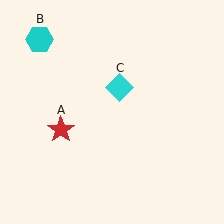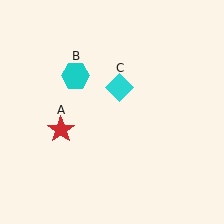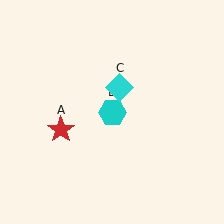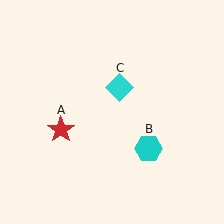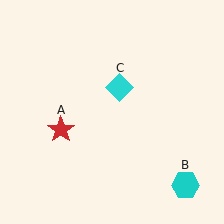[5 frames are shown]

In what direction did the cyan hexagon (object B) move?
The cyan hexagon (object B) moved down and to the right.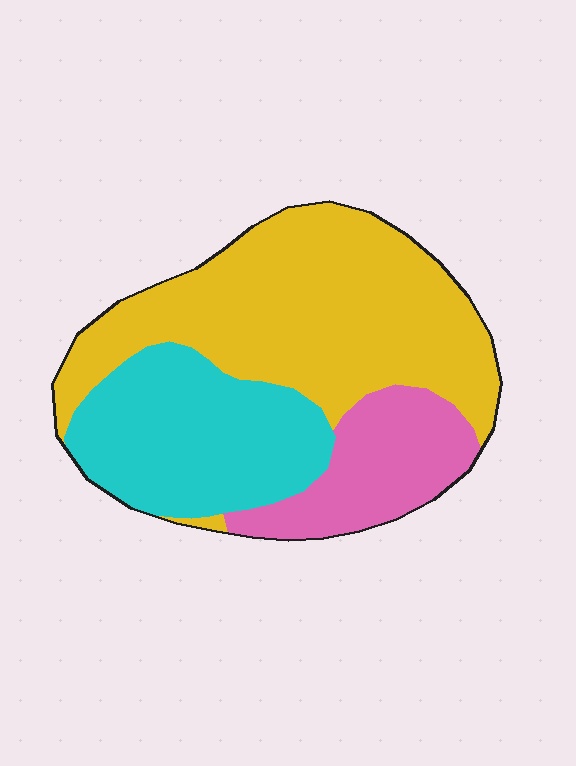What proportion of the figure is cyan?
Cyan takes up between a sixth and a third of the figure.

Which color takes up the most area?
Yellow, at roughly 50%.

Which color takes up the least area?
Pink, at roughly 20%.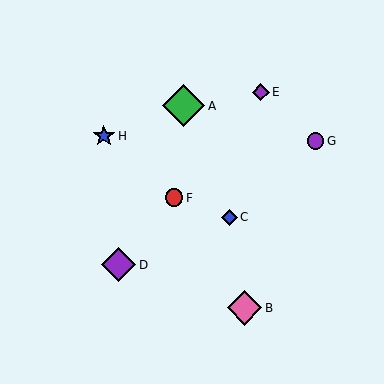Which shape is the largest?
The green diamond (labeled A) is the largest.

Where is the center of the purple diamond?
The center of the purple diamond is at (261, 92).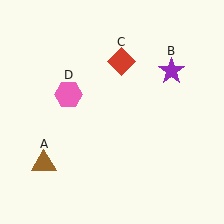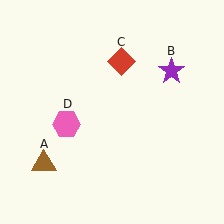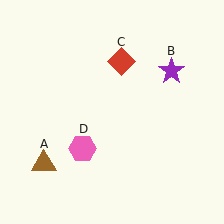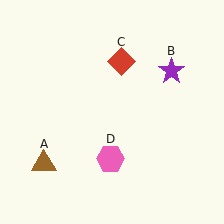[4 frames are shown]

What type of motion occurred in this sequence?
The pink hexagon (object D) rotated counterclockwise around the center of the scene.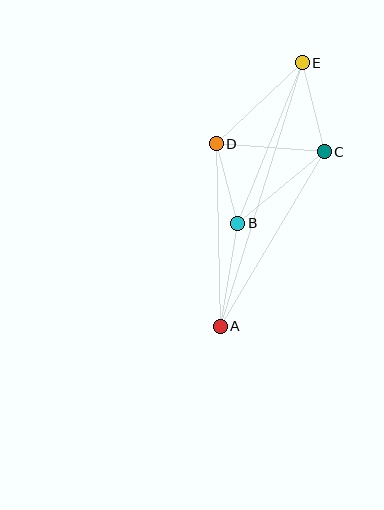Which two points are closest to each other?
Points B and D are closest to each other.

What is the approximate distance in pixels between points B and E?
The distance between B and E is approximately 173 pixels.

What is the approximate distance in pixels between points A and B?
The distance between A and B is approximately 105 pixels.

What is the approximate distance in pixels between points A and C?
The distance between A and C is approximately 203 pixels.